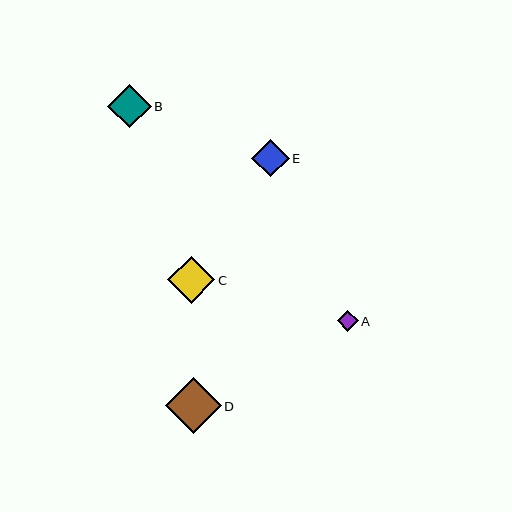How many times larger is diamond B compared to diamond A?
Diamond B is approximately 2.1 times the size of diamond A.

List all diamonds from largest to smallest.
From largest to smallest: D, C, B, E, A.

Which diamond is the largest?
Diamond D is the largest with a size of approximately 56 pixels.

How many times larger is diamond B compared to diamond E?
Diamond B is approximately 1.2 times the size of diamond E.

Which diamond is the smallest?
Diamond A is the smallest with a size of approximately 21 pixels.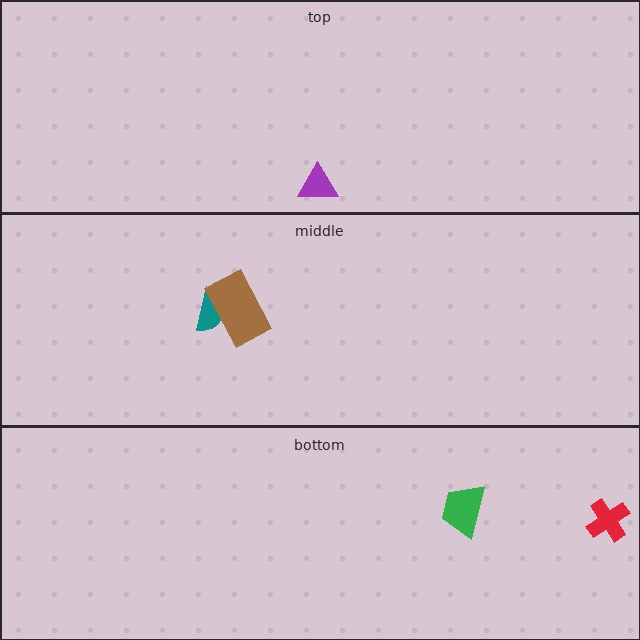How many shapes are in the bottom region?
2.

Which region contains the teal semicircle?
The middle region.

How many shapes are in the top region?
1.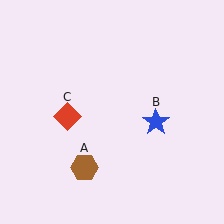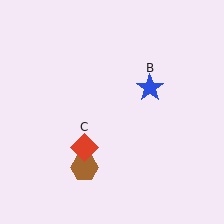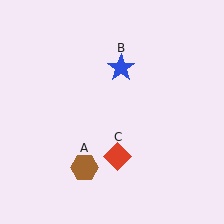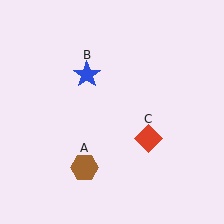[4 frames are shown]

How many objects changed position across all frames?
2 objects changed position: blue star (object B), red diamond (object C).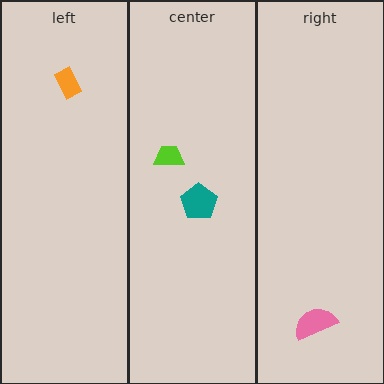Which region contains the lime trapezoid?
The center region.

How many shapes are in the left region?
1.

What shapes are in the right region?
The pink semicircle.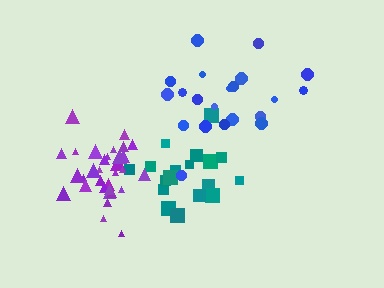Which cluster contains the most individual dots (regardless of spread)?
Purple (34).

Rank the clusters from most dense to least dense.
purple, teal, blue.